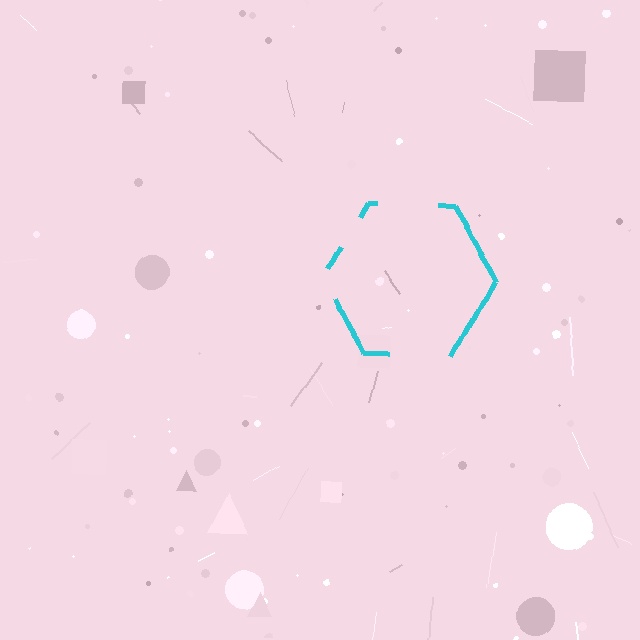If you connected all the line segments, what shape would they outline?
They would outline a hexagon.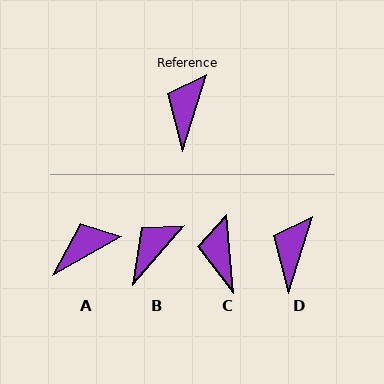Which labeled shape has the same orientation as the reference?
D.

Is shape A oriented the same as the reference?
No, it is off by about 43 degrees.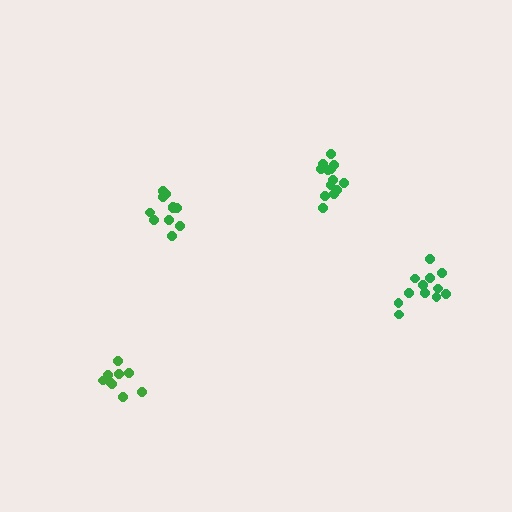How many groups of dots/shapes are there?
There are 4 groups.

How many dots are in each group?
Group 1: 13 dots, Group 2: 11 dots, Group 3: 9 dots, Group 4: 12 dots (45 total).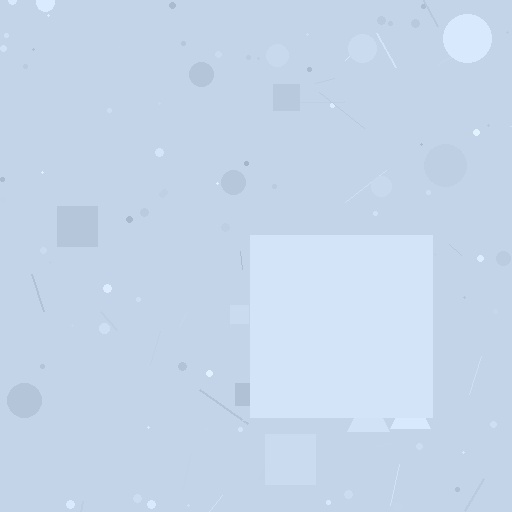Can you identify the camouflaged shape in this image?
The camouflaged shape is a square.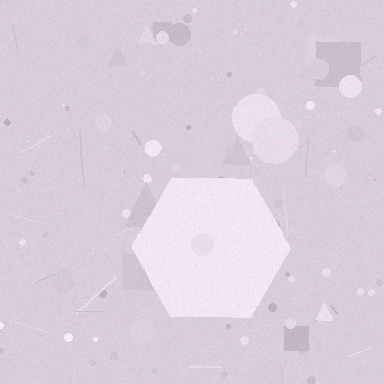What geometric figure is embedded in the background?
A hexagon is embedded in the background.